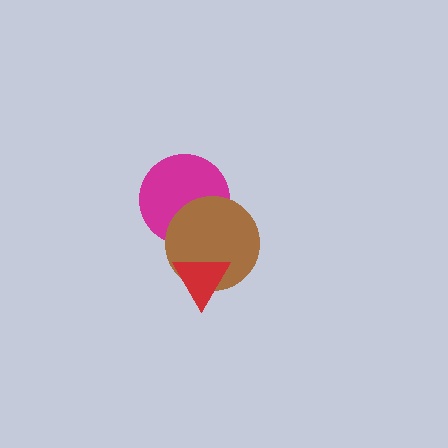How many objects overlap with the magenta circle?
1 object overlaps with the magenta circle.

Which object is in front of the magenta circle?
The brown circle is in front of the magenta circle.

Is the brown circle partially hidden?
Yes, it is partially covered by another shape.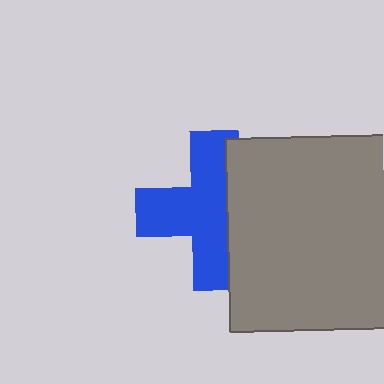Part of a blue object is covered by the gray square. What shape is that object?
It is a cross.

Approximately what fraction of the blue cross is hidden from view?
Roughly 37% of the blue cross is hidden behind the gray square.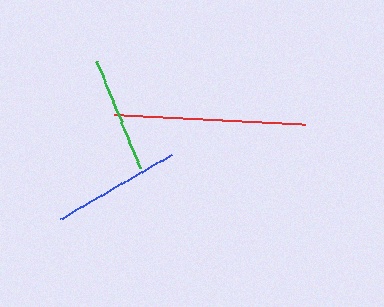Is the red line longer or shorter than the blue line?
The red line is longer than the blue line.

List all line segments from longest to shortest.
From longest to shortest: red, blue, green.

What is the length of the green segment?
The green segment is approximately 116 pixels long.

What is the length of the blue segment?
The blue segment is approximately 129 pixels long.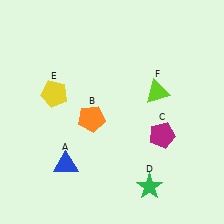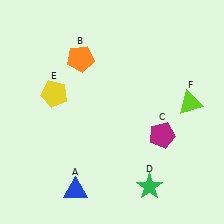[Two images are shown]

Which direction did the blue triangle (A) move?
The blue triangle (A) moved down.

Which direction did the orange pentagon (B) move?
The orange pentagon (B) moved up.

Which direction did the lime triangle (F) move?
The lime triangle (F) moved right.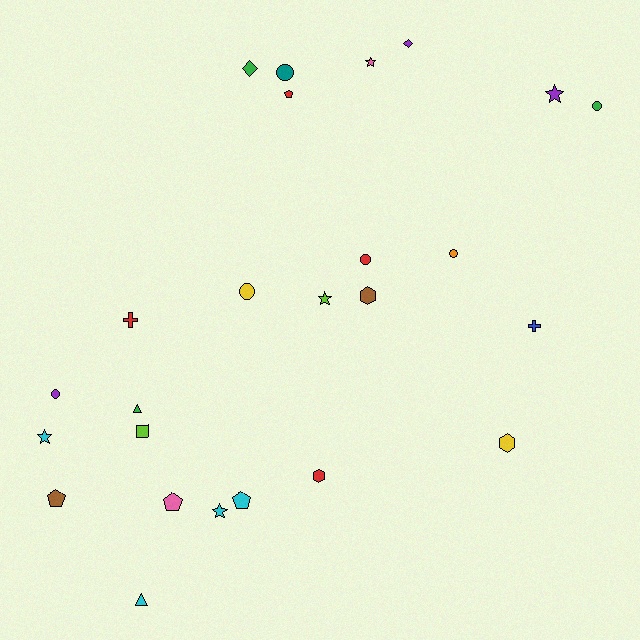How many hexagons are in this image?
There are 3 hexagons.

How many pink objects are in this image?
There are 2 pink objects.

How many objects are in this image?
There are 25 objects.